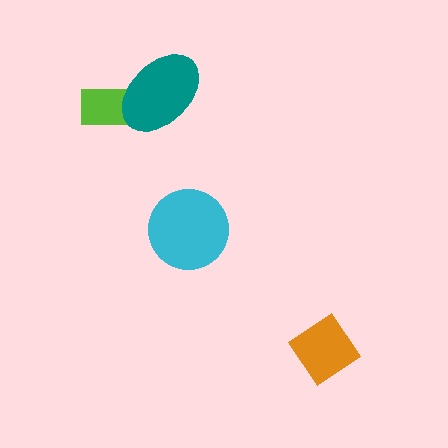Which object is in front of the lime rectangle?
The teal ellipse is in front of the lime rectangle.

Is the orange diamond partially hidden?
No, no other shape covers it.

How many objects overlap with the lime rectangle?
1 object overlaps with the lime rectangle.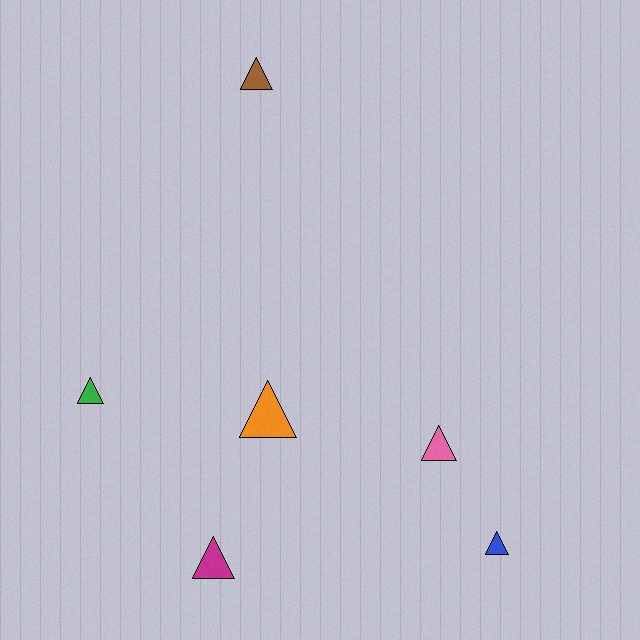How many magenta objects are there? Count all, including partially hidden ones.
There is 1 magenta object.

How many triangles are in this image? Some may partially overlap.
There are 6 triangles.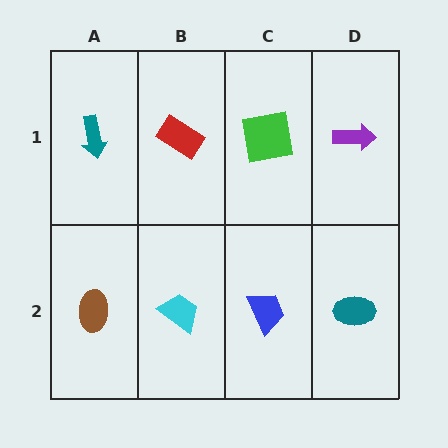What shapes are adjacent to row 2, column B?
A red rectangle (row 1, column B), a brown ellipse (row 2, column A), a blue trapezoid (row 2, column C).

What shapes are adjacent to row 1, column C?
A blue trapezoid (row 2, column C), a red rectangle (row 1, column B), a purple arrow (row 1, column D).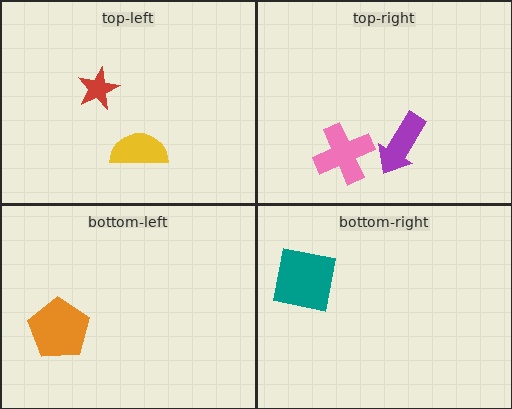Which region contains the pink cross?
The top-right region.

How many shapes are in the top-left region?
2.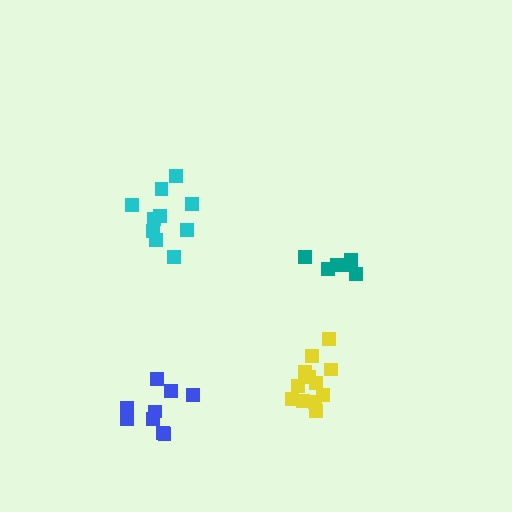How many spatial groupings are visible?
There are 4 spatial groupings.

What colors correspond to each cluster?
The clusters are colored: cyan, yellow, blue, teal.